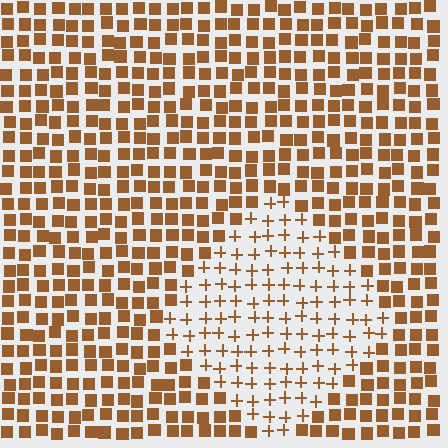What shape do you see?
I see a diamond.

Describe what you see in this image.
The image is filled with small brown elements arranged in a uniform grid. A diamond-shaped region contains plus signs, while the surrounding area contains squares. The boundary is defined purely by the change in element shape.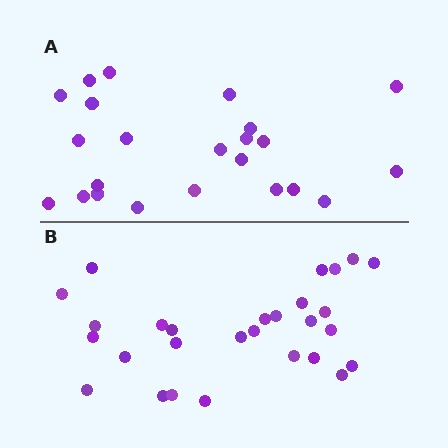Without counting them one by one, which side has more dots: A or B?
Region B (the bottom region) has more dots.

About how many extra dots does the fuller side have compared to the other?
Region B has about 5 more dots than region A.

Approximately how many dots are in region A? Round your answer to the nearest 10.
About 20 dots. (The exact count is 23, which rounds to 20.)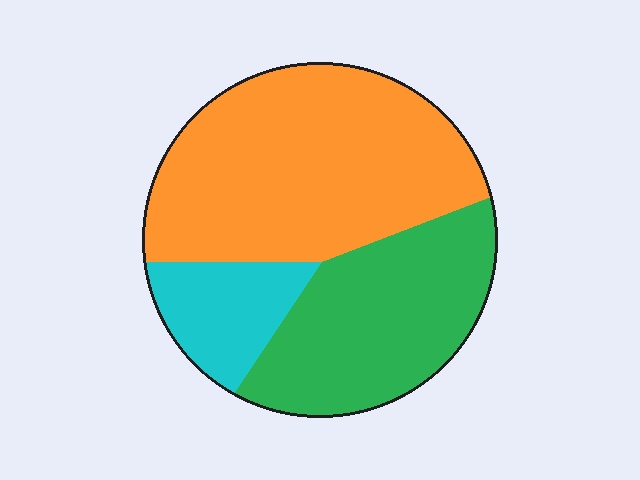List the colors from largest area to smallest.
From largest to smallest: orange, green, cyan.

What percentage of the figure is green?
Green takes up about one third (1/3) of the figure.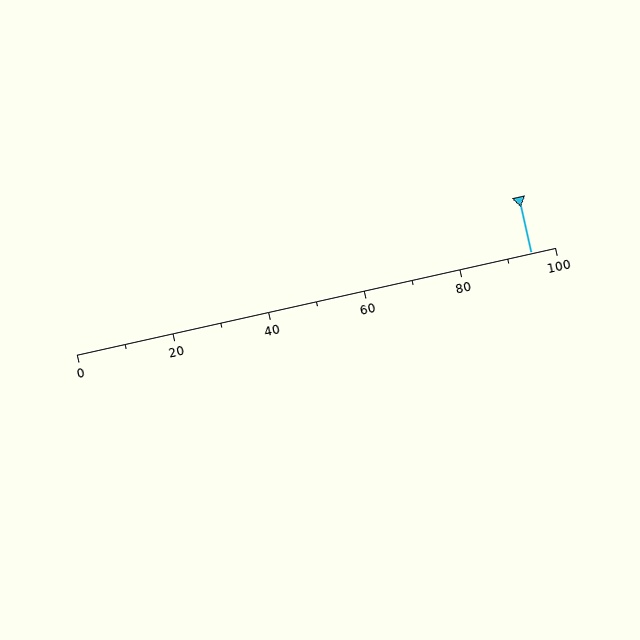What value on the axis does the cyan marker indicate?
The marker indicates approximately 95.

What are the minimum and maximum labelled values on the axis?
The axis runs from 0 to 100.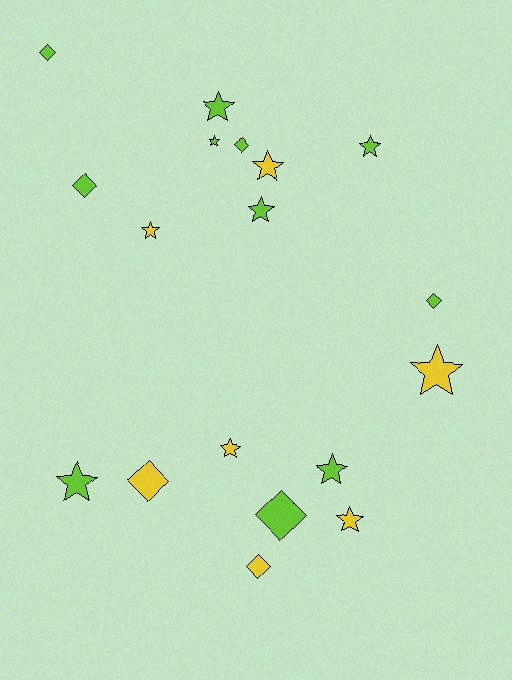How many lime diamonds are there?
There are 5 lime diamonds.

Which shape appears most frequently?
Star, with 11 objects.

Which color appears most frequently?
Lime, with 11 objects.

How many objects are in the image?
There are 18 objects.